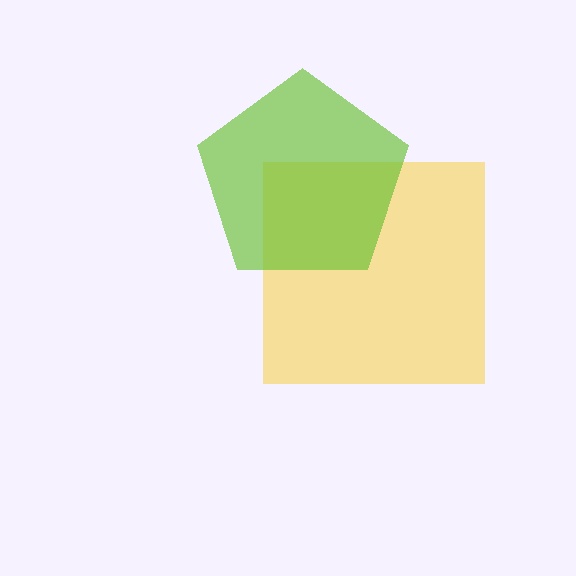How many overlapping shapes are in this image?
There are 2 overlapping shapes in the image.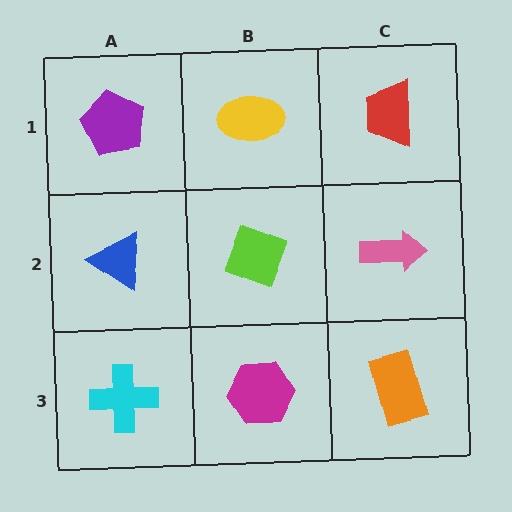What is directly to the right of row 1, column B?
A red trapezoid.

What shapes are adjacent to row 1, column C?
A pink arrow (row 2, column C), a yellow ellipse (row 1, column B).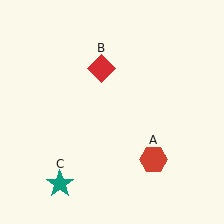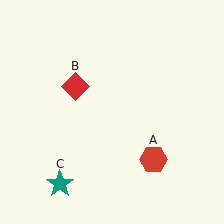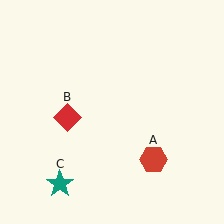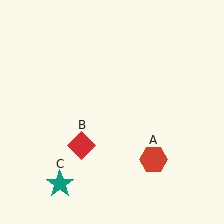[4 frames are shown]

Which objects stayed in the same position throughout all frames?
Red hexagon (object A) and teal star (object C) remained stationary.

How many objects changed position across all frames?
1 object changed position: red diamond (object B).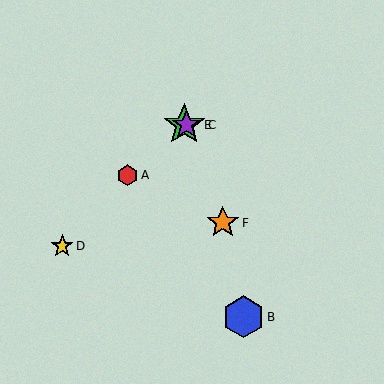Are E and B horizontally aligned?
No, E is at y≈125 and B is at y≈317.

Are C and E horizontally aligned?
Yes, both are at y≈125.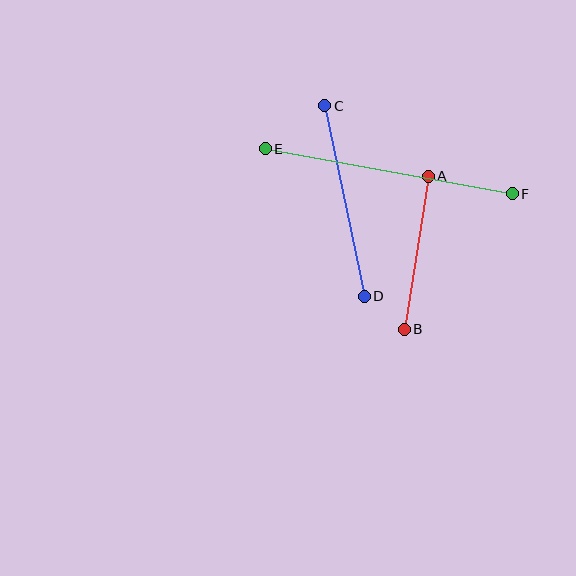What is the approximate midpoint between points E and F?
The midpoint is at approximately (389, 171) pixels.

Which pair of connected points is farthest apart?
Points E and F are farthest apart.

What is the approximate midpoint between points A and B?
The midpoint is at approximately (416, 253) pixels.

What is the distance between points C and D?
The distance is approximately 195 pixels.